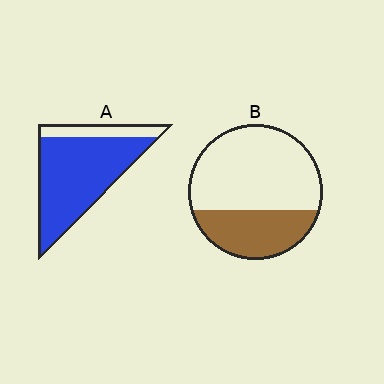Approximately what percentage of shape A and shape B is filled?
A is approximately 80% and B is approximately 35%.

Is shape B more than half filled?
No.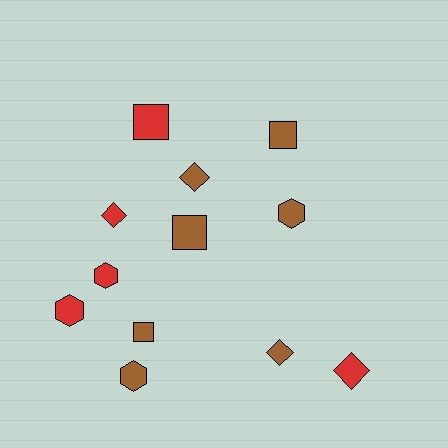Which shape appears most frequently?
Diamond, with 4 objects.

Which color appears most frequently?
Brown, with 7 objects.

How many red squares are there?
There is 1 red square.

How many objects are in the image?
There are 12 objects.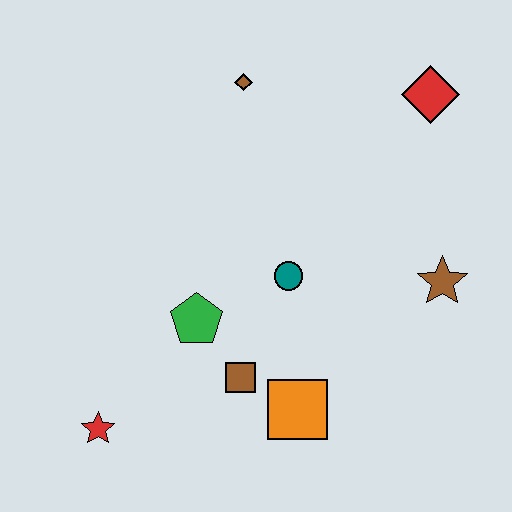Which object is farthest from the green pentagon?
The red diamond is farthest from the green pentagon.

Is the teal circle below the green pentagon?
No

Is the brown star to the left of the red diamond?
No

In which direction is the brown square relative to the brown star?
The brown square is to the left of the brown star.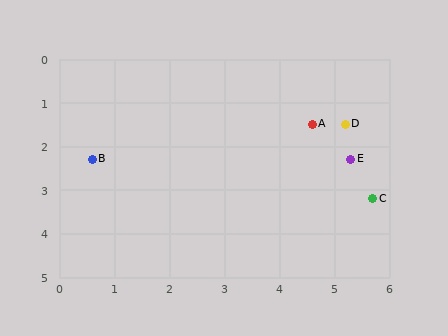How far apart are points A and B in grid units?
Points A and B are about 4.1 grid units apart.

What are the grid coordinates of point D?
Point D is at approximately (5.2, 1.5).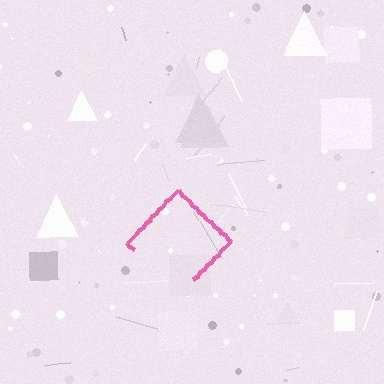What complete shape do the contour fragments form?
The contour fragments form a diamond.